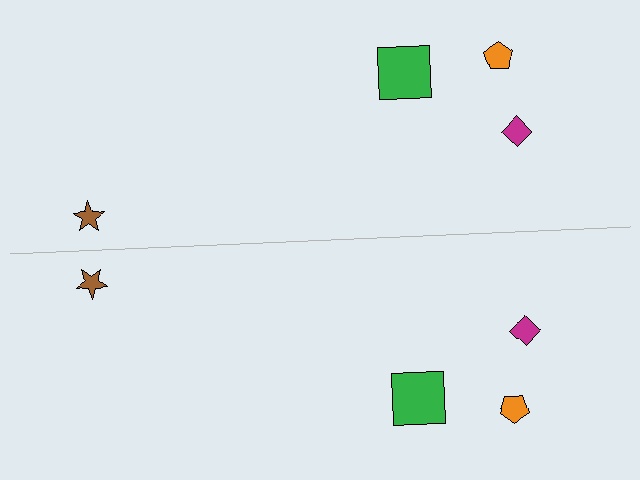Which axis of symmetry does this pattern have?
The pattern has a horizontal axis of symmetry running through the center of the image.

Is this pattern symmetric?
Yes, this pattern has bilateral (reflection) symmetry.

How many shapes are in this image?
There are 8 shapes in this image.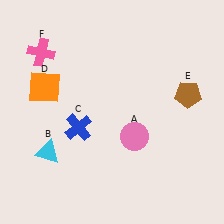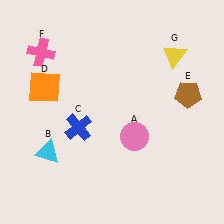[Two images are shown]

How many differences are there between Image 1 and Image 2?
There is 1 difference between the two images.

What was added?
A yellow triangle (G) was added in Image 2.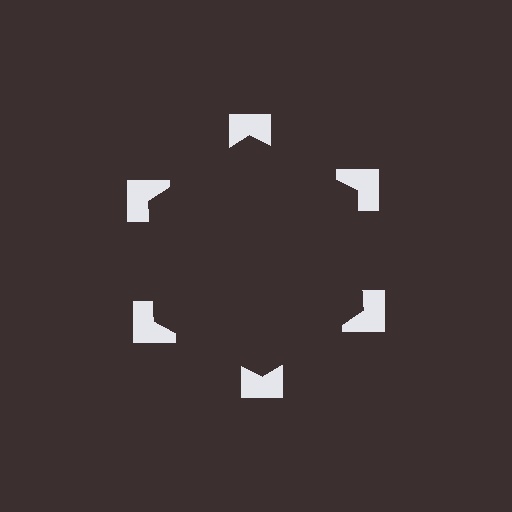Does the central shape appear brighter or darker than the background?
It typically appears slightly darker than the background, even though no actual brightness change is drawn.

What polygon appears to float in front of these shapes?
An illusory hexagon — its edges are inferred from the aligned wedge cuts in the notched squares, not physically drawn.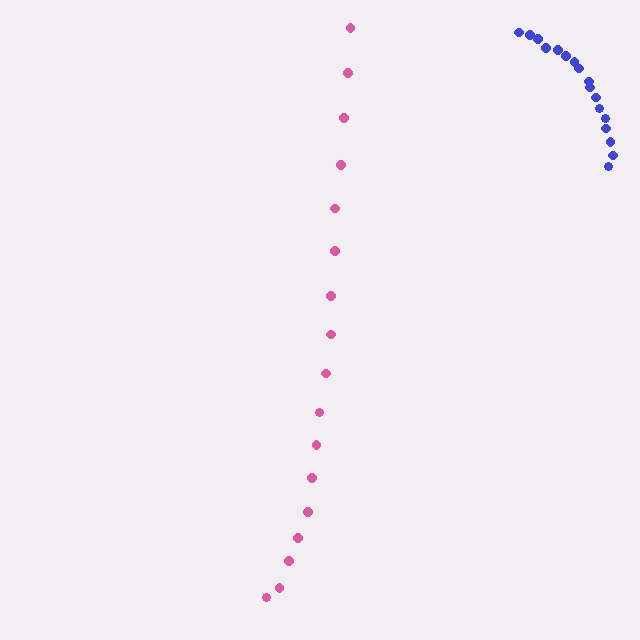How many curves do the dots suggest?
There are 2 distinct paths.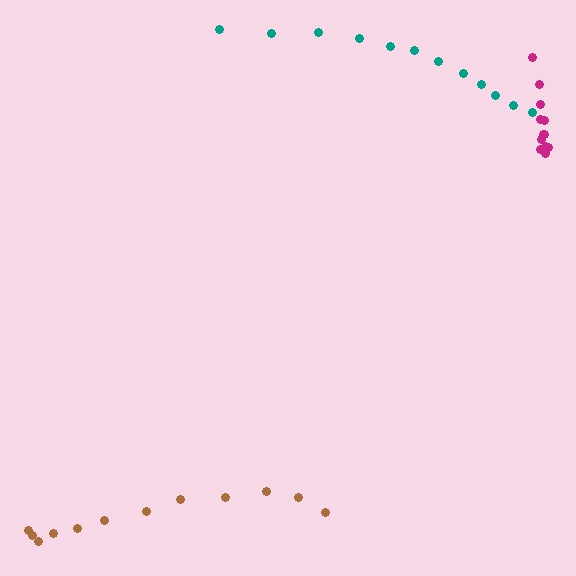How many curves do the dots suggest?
There are 3 distinct paths.